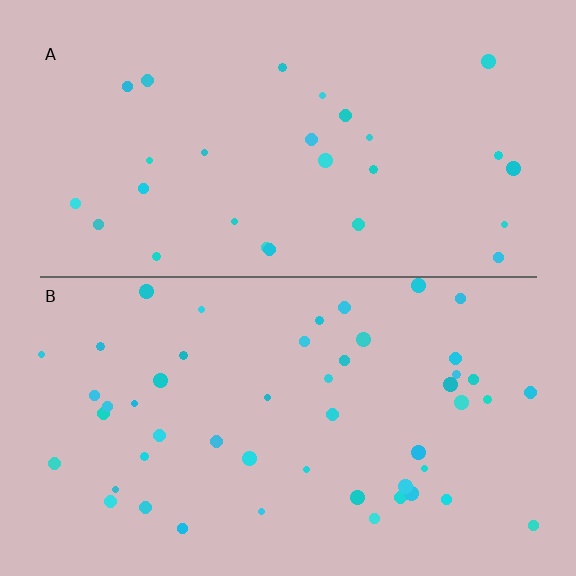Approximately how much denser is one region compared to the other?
Approximately 1.8× — region B over region A.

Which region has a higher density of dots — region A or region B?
B (the bottom).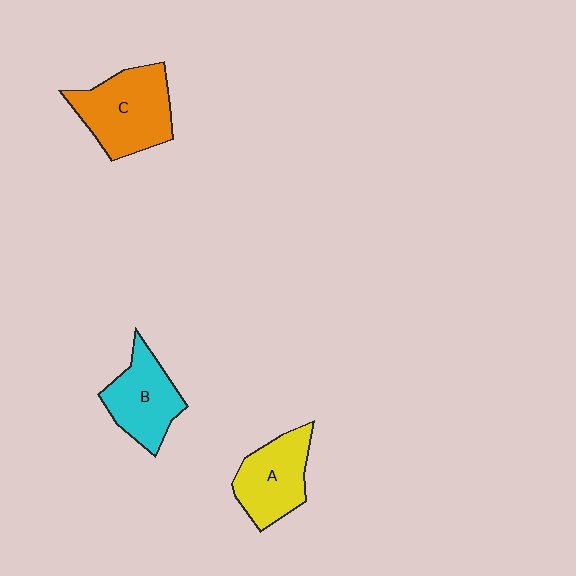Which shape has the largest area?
Shape C (orange).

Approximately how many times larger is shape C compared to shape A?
Approximately 1.3 times.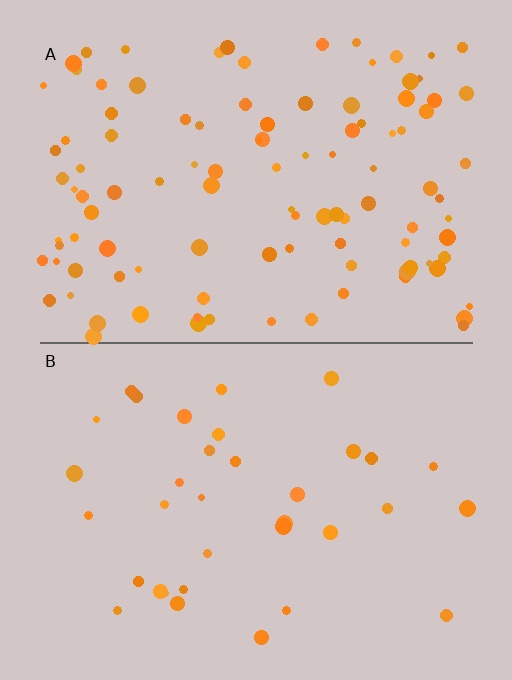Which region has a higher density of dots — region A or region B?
A (the top).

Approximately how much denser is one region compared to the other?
Approximately 3.0× — region A over region B.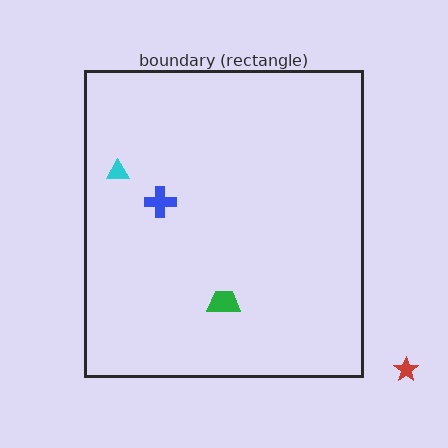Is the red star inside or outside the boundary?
Outside.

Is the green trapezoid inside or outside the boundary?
Inside.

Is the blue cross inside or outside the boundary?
Inside.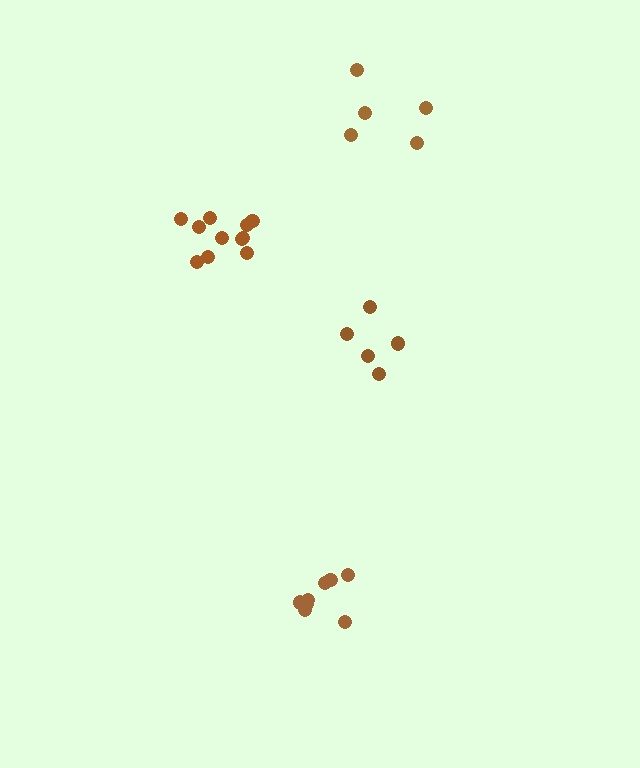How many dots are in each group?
Group 1: 8 dots, Group 2: 5 dots, Group 3: 5 dots, Group 4: 11 dots (29 total).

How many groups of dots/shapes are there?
There are 4 groups.